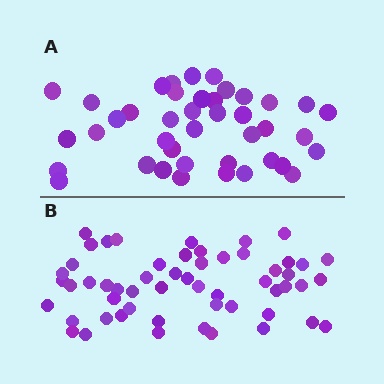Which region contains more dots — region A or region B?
Region B (the bottom region) has more dots.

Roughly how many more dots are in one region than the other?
Region B has approximately 15 more dots than region A.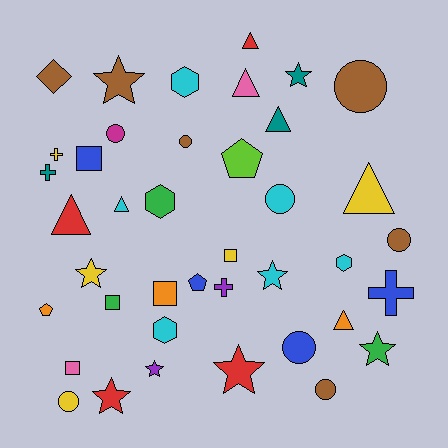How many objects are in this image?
There are 40 objects.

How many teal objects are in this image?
There are 3 teal objects.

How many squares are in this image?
There are 5 squares.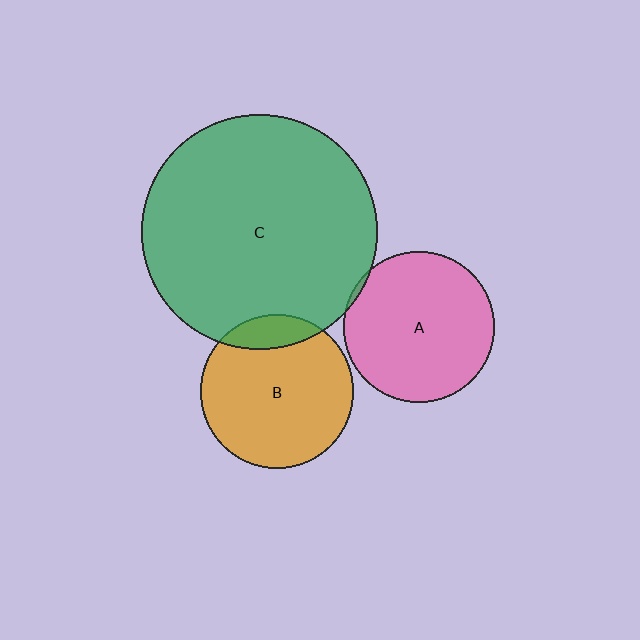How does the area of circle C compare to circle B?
Approximately 2.4 times.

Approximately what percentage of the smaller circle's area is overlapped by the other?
Approximately 15%.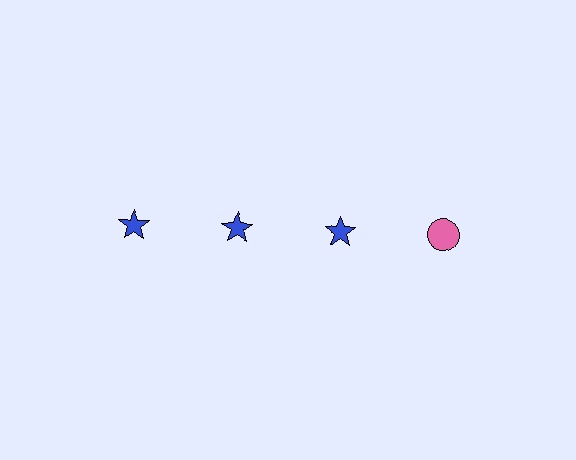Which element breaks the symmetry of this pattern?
The pink circle in the top row, second from right column breaks the symmetry. All other shapes are blue stars.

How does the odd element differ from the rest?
It differs in both color (pink instead of blue) and shape (circle instead of star).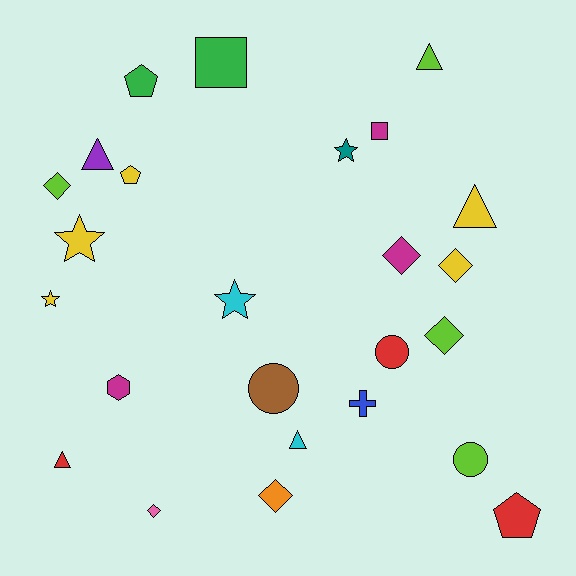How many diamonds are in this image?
There are 6 diamonds.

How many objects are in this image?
There are 25 objects.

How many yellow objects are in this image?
There are 5 yellow objects.